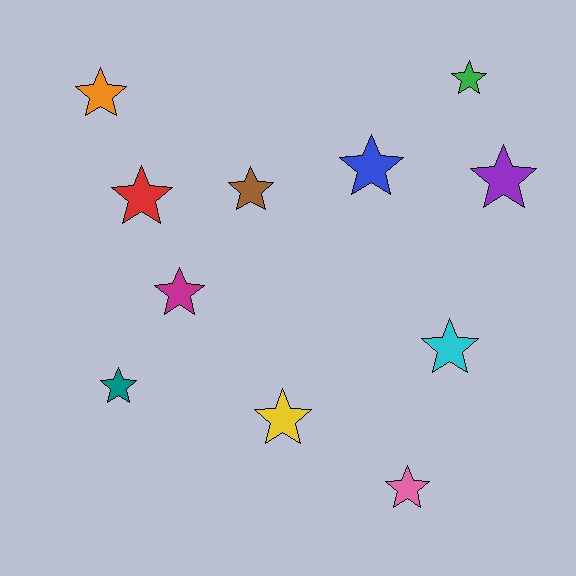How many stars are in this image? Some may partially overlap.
There are 11 stars.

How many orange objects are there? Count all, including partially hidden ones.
There is 1 orange object.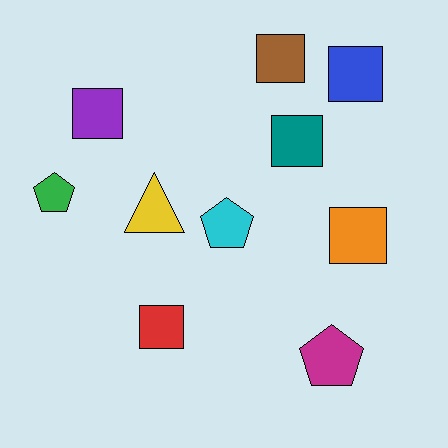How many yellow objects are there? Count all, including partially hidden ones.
There is 1 yellow object.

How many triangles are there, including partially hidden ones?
There is 1 triangle.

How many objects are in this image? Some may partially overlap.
There are 10 objects.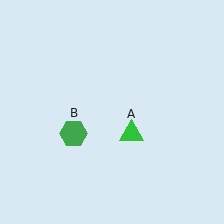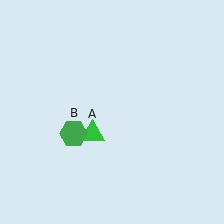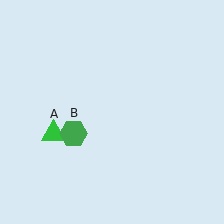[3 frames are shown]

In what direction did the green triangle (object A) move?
The green triangle (object A) moved left.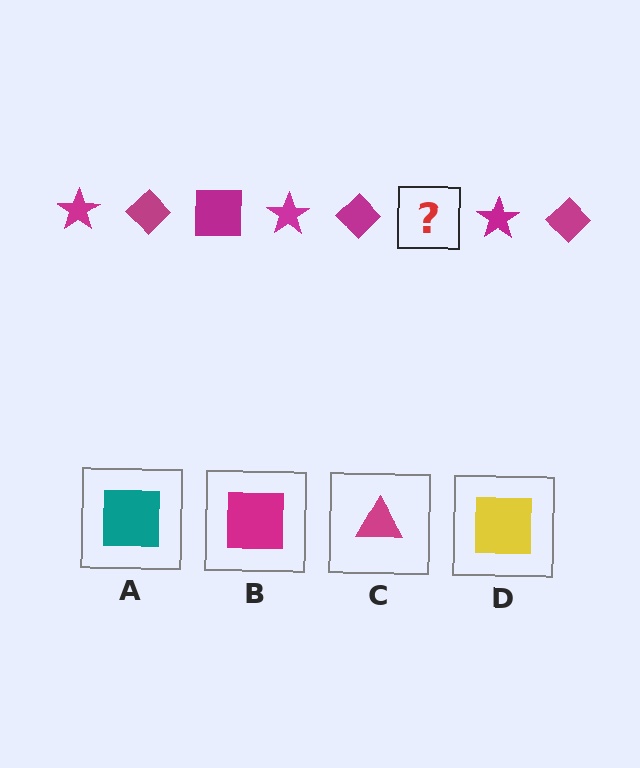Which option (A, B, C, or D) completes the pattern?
B.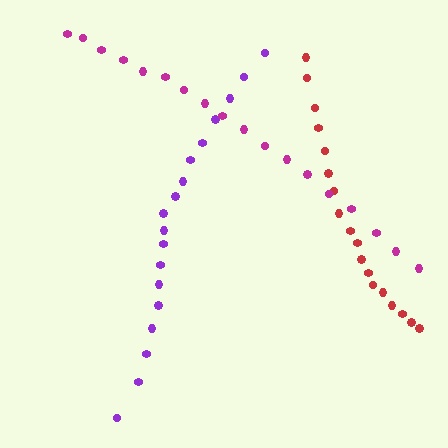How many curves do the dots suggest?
There are 3 distinct paths.